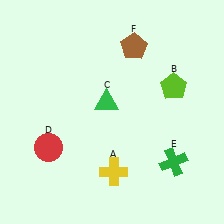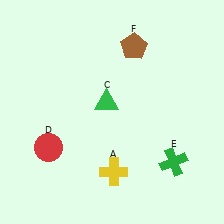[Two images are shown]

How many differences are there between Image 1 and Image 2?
There is 1 difference between the two images.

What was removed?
The lime pentagon (B) was removed in Image 2.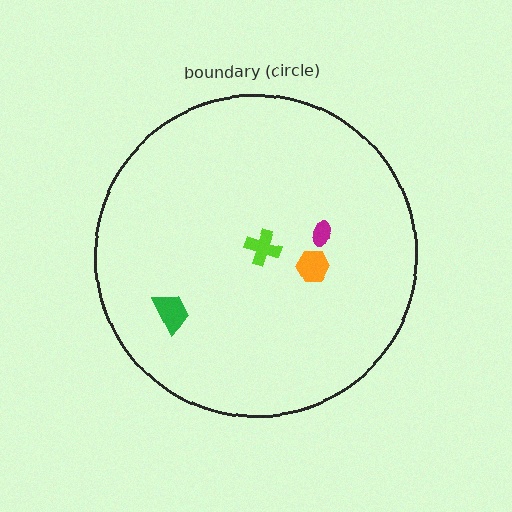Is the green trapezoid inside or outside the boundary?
Inside.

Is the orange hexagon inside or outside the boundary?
Inside.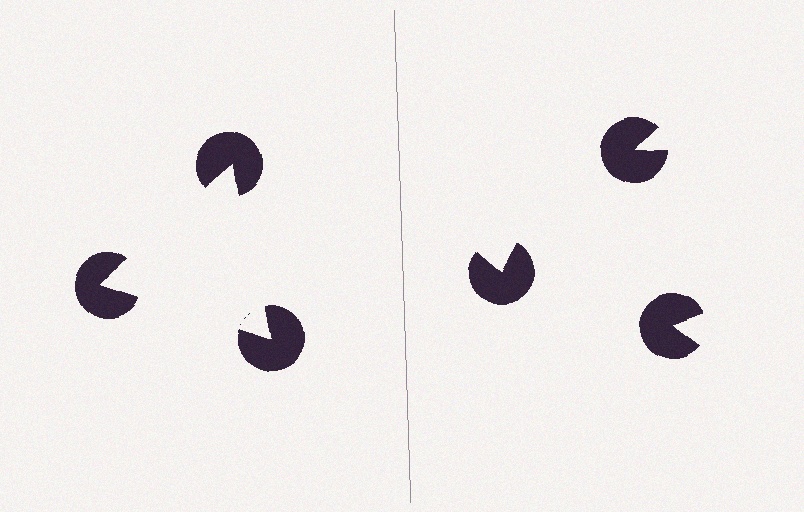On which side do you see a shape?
An illusory triangle appears on the left side. On the right side the wedge cuts are rotated, so no coherent shape forms.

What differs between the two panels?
The pac-man discs are positioned identically on both sides; only the wedge orientations differ. On the left they align to a triangle; on the right they are misaligned.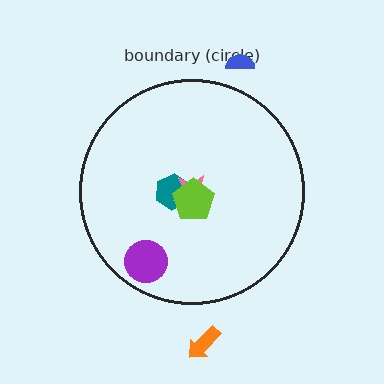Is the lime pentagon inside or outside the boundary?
Inside.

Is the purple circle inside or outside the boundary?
Inside.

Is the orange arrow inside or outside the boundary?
Outside.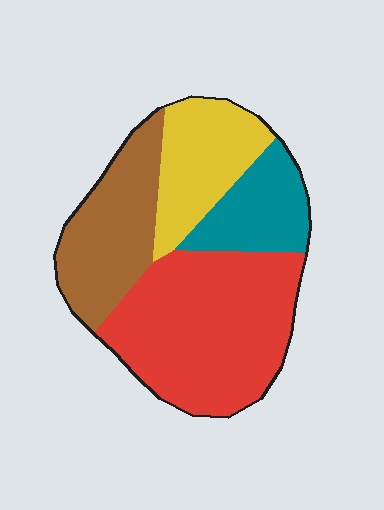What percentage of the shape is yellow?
Yellow covers 19% of the shape.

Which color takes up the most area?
Red, at roughly 45%.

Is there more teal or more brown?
Brown.